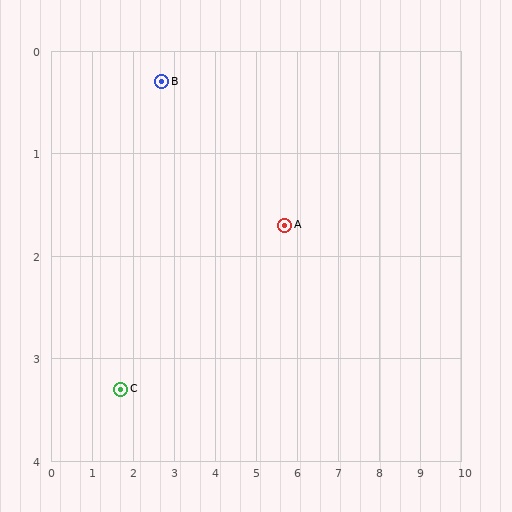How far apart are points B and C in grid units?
Points B and C are about 3.2 grid units apart.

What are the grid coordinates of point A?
Point A is at approximately (5.7, 1.7).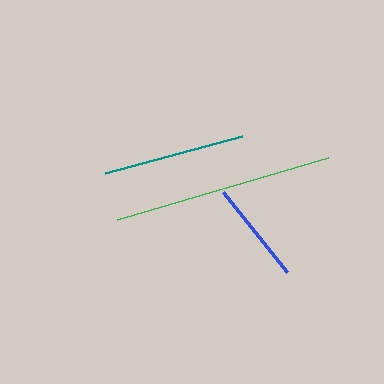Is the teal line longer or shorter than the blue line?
The teal line is longer than the blue line.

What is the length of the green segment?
The green segment is approximately 220 pixels long.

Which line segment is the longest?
The green line is the longest at approximately 220 pixels.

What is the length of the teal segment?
The teal segment is approximately 142 pixels long.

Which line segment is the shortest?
The blue line is the shortest at approximately 102 pixels.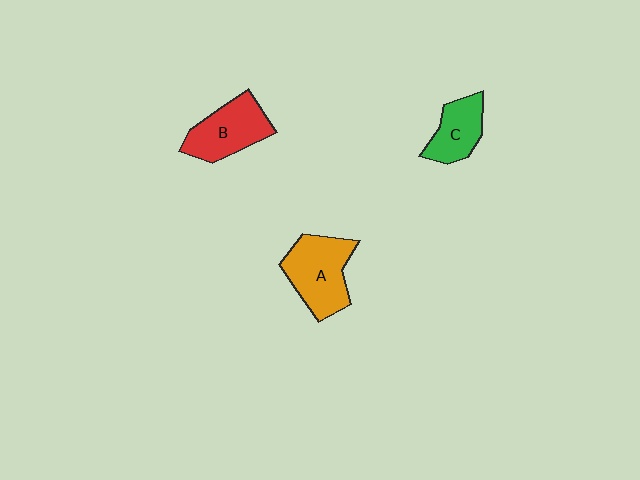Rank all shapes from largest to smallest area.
From largest to smallest: A (orange), B (red), C (green).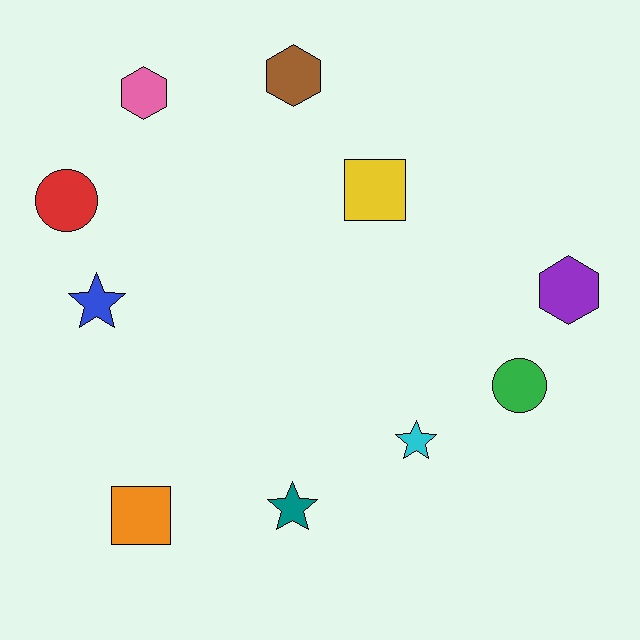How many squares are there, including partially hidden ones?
There are 2 squares.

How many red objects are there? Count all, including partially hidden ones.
There is 1 red object.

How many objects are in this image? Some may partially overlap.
There are 10 objects.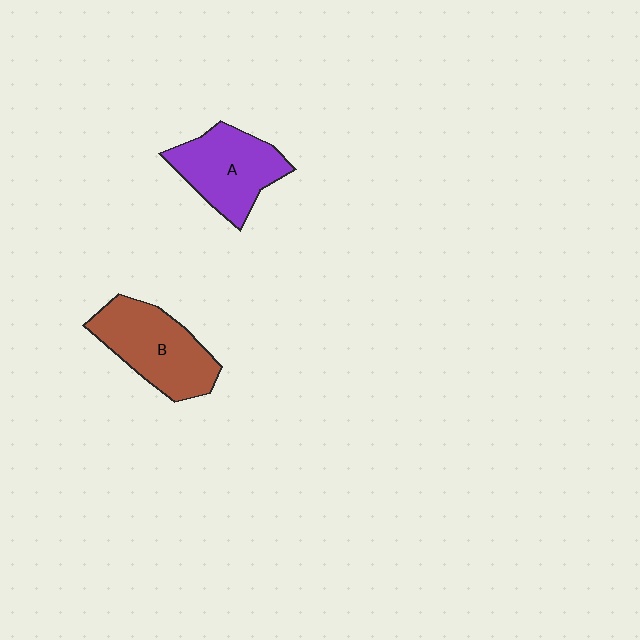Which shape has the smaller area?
Shape A (purple).